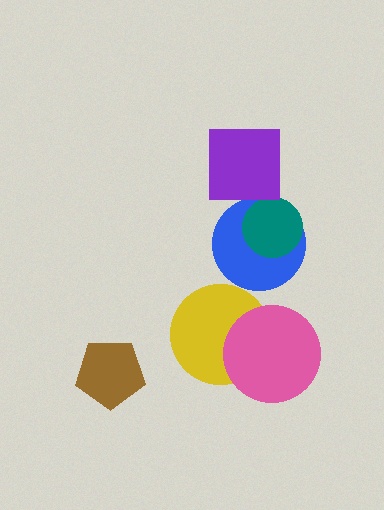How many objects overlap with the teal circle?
1 object overlaps with the teal circle.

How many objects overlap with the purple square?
0 objects overlap with the purple square.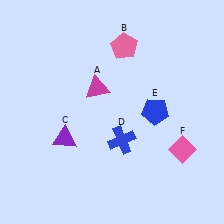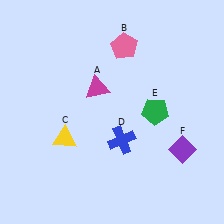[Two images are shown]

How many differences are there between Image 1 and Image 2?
There are 3 differences between the two images.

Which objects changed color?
C changed from purple to yellow. E changed from blue to green. F changed from pink to purple.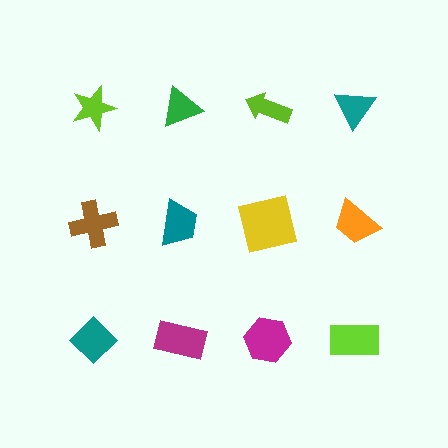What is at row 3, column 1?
A teal diamond.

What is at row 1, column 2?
A green triangle.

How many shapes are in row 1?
4 shapes.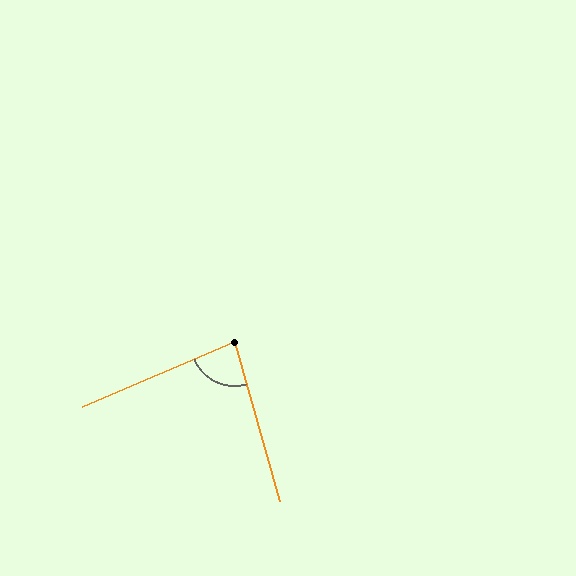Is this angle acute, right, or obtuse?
It is acute.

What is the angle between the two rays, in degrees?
Approximately 82 degrees.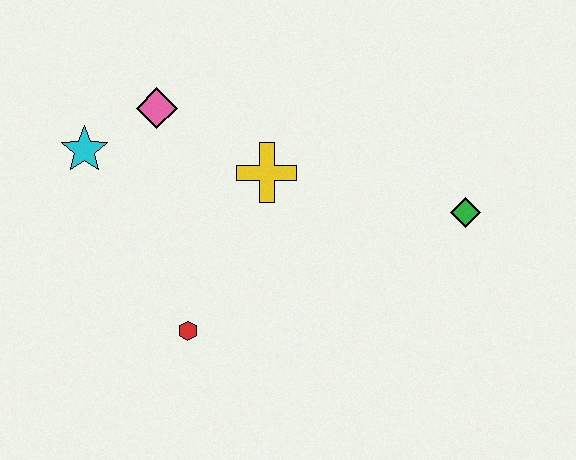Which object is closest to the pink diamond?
The cyan star is closest to the pink diamond.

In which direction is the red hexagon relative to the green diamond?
The red hexagon is to the left of the green diamond.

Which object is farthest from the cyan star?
The green diamond is farthest from the cyan star.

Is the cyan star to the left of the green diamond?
Yes